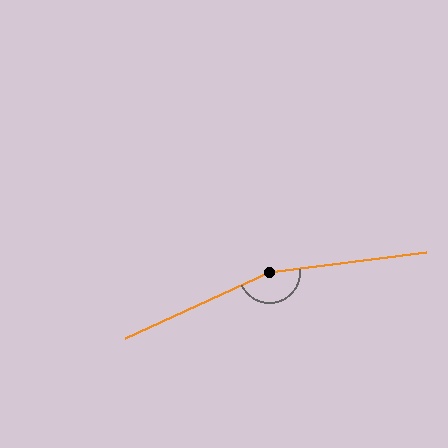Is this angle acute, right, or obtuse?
It is obtuse.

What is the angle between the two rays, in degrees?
Approximately 163 degrees.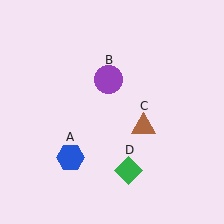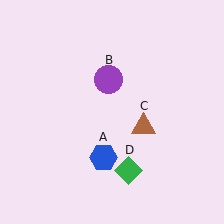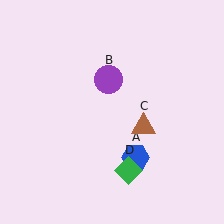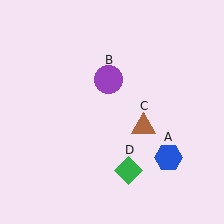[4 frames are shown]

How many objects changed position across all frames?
1 object changed position: blue hexagon (object A).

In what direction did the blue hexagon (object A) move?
The blue hexagon (object A) moved right.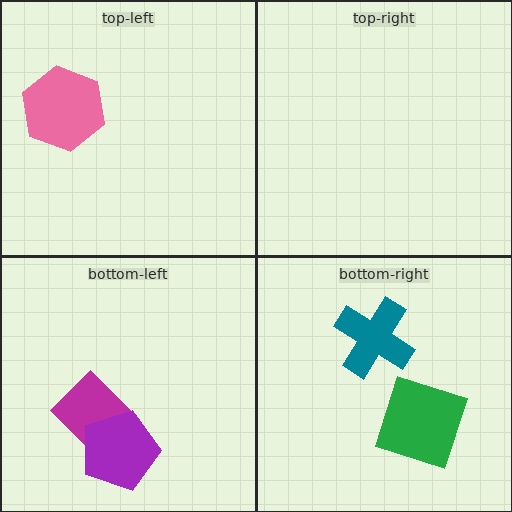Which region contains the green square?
The bottom-right region.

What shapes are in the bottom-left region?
The magenta diamond, the purple pentagon.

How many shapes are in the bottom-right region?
2.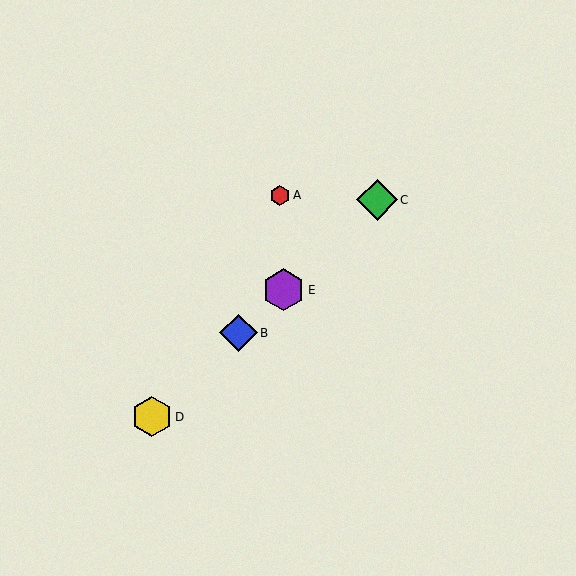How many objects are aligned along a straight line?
4 objects (B, C, D, E) are aligned along a straight line.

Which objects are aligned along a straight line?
Objects B, C, D, E are aligned along a straight line.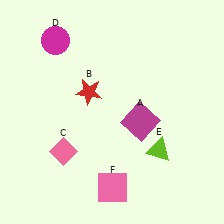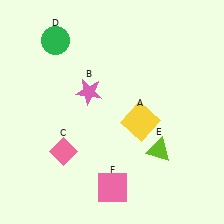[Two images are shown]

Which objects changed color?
A changed from magenta to yellow. B changed from red to pink. D changed from magenta to green.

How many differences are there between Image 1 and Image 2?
There are 3 differences between the two images.